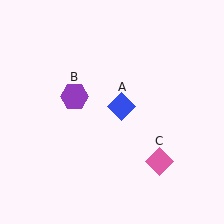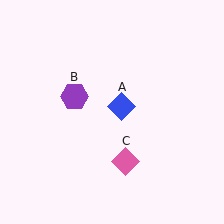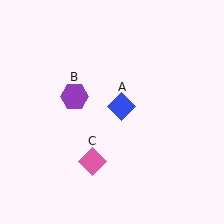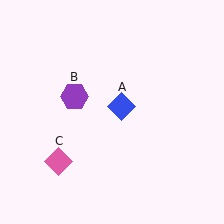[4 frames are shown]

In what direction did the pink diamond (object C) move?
The pink diamond (object C) moved left.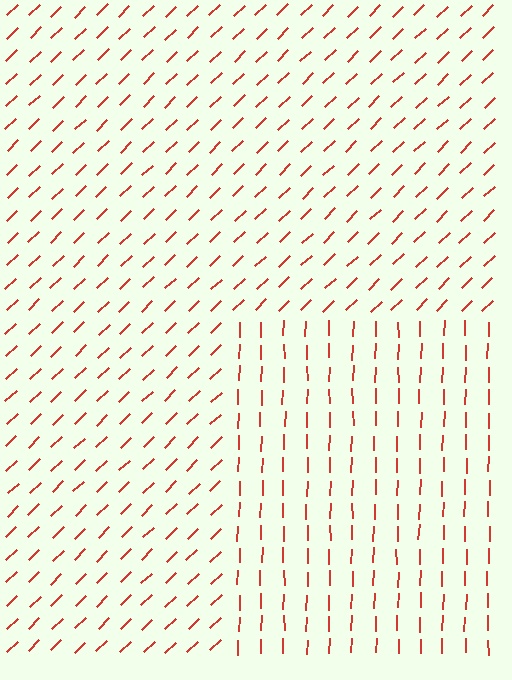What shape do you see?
I see a rectangle.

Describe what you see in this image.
The image is filled with small red line segments. A rectangle region in the image has lines oriented differently from the surrounding lines, creating a visible texture boundary.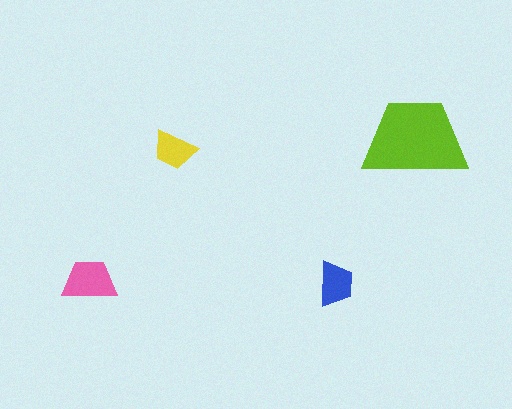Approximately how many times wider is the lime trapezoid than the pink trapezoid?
About 2 times wider.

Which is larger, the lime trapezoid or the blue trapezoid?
The lime one.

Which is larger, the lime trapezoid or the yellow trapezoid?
The lime one.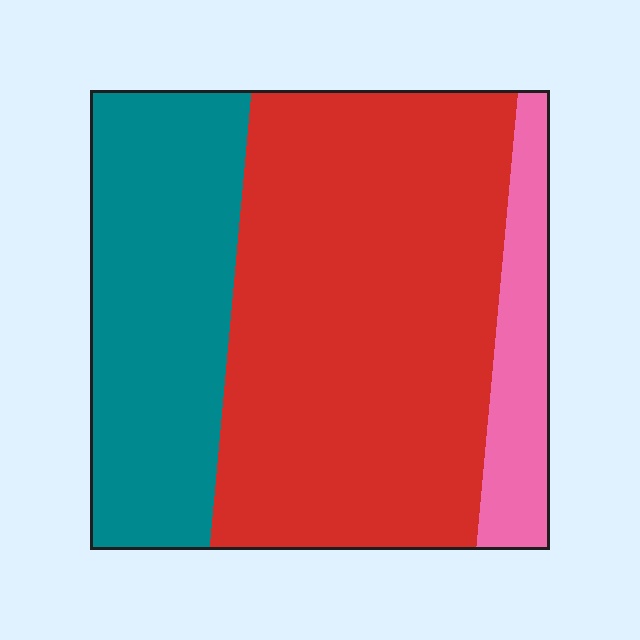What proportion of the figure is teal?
Teal takes up between a sixth and a third of the figure.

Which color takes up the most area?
Red, at roughly 60%.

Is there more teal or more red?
Red.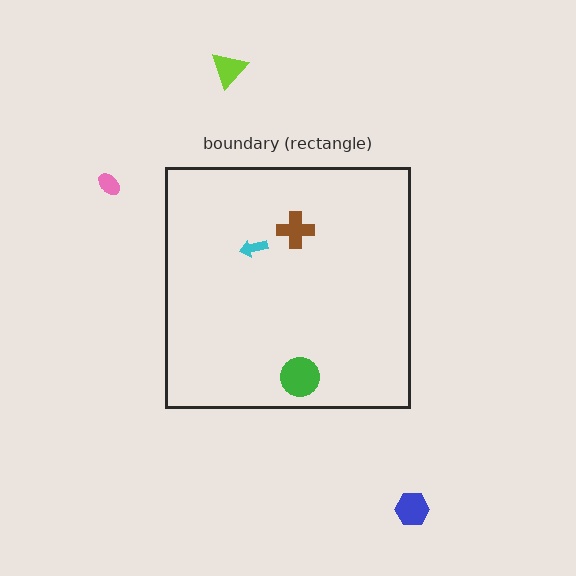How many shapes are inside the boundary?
3 inside, 3 outside.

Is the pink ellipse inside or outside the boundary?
Outside.